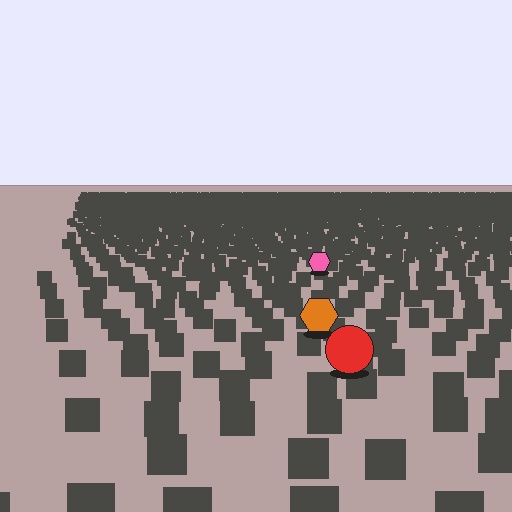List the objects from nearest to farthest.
From nearest to farthest: the red circle, the orange hexagon, the pink hexagon.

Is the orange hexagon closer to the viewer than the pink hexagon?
Yes. The orange hexagon is closer — you can tell from the texture gradient: the ground texture is coarser near it.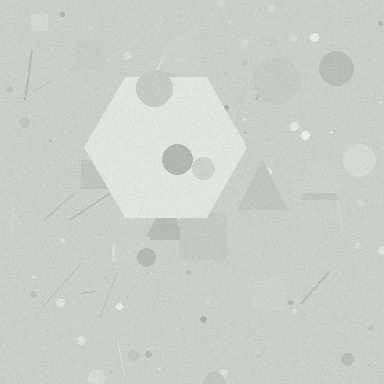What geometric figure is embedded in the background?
A hexagon is embedded in the background.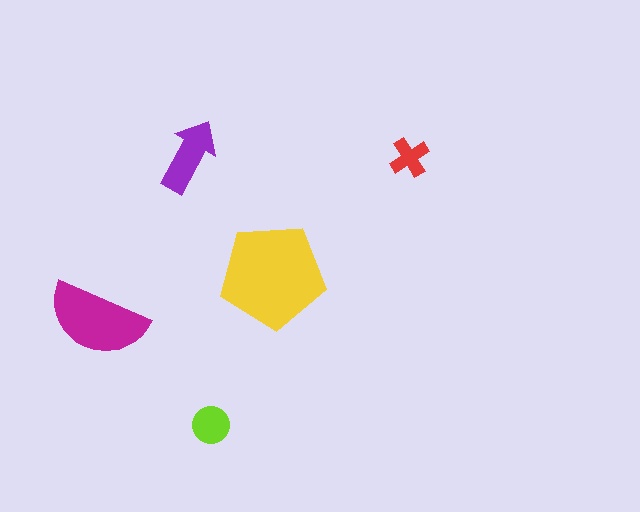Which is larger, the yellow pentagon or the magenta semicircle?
The yellow pentagon.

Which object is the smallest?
The red cross.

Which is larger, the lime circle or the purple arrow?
The purple arrow.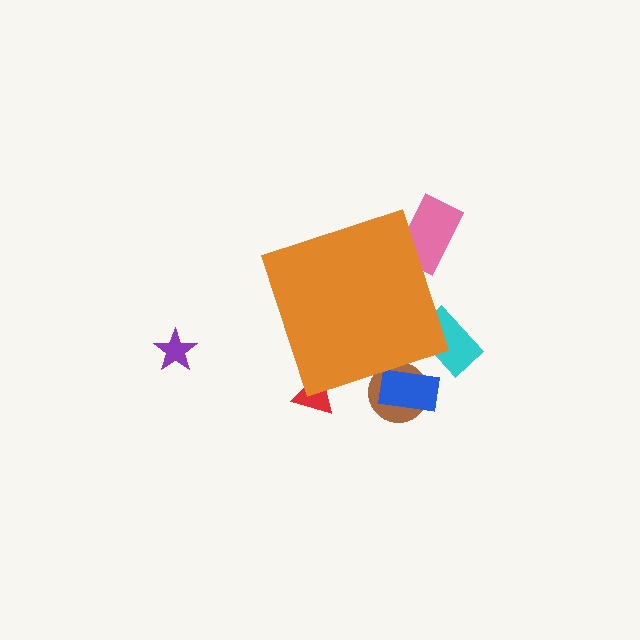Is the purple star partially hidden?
No, the purple star is fully visible.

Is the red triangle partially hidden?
Yes, the red triangle is partially hidden behind the orange diamond.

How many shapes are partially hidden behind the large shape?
5 shapes are partially hidden.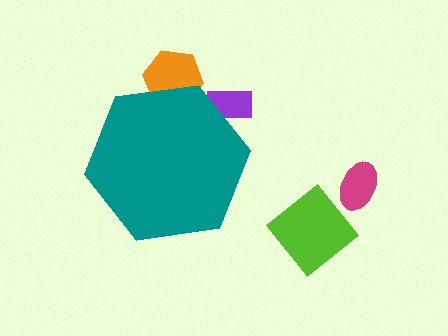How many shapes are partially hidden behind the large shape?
2 shapes are partially hidden.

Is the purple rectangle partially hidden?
Yes, the purple rectangle is partially hidden behind the teal hexagon.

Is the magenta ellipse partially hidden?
No, the magenta ellipse is fully visible.